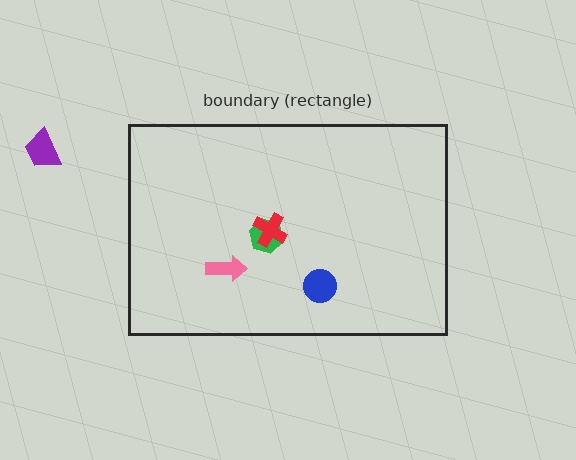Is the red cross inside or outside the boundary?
Inside.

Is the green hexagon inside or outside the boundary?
Inside.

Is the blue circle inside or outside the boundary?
Inside.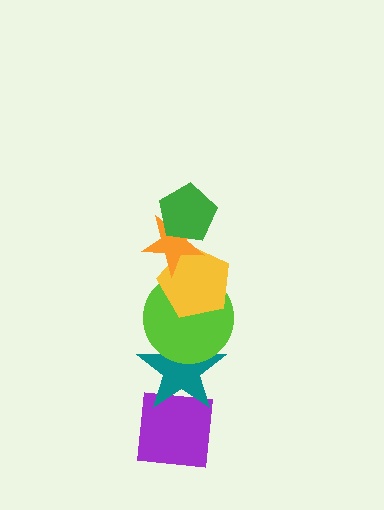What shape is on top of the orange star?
The green pentagon is on top of the orange star.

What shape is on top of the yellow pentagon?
The orange star is on top of the yellow pentagon.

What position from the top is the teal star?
The teal star is 5th from the top.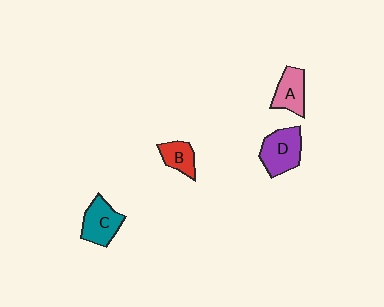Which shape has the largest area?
Shape D (purple).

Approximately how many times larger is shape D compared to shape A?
Approximately 1.3 times.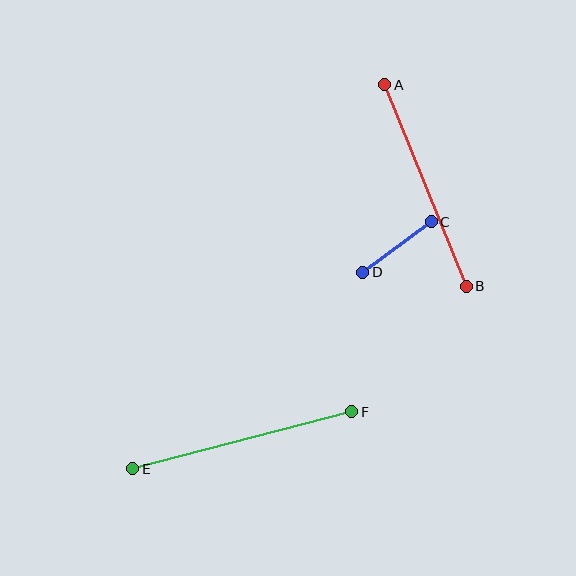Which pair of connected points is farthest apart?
Points E and F are farthest apart.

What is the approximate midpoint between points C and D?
The midpoint is at approximately (397, 247) pixels.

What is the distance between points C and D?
The distance is approximately 85 pixels.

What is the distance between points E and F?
The distance is approximately 226 pixels.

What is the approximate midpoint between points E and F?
The midpoint is at approximately (242, 440) pixels.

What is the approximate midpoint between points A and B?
The midpoint is at approximately (425, 186) pixels.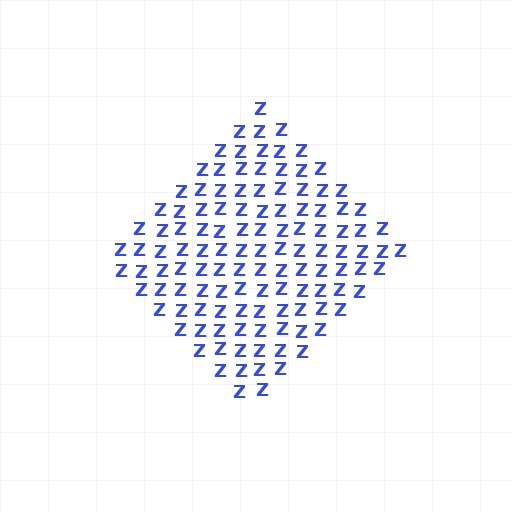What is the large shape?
The large shape is a diamond.